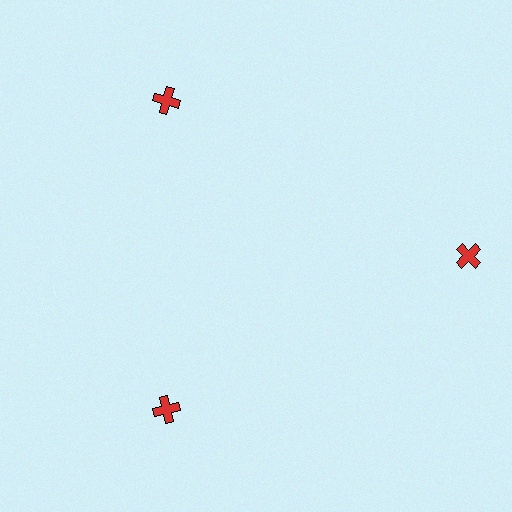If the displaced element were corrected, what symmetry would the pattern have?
It would have 3-fold rotational symmetry — the pattern would map onto itself every 120 degrees.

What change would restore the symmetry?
The symmetry would be restored by moving it inward, back onto the ring so that all 3 crosses sit at equal angles and equal distance from the center.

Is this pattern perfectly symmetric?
No. The 3 red crosses are arranged in a ring, but one element near the 3 o'clock position is pushed outward from the center, breaking the 3-fold rotational symmetry.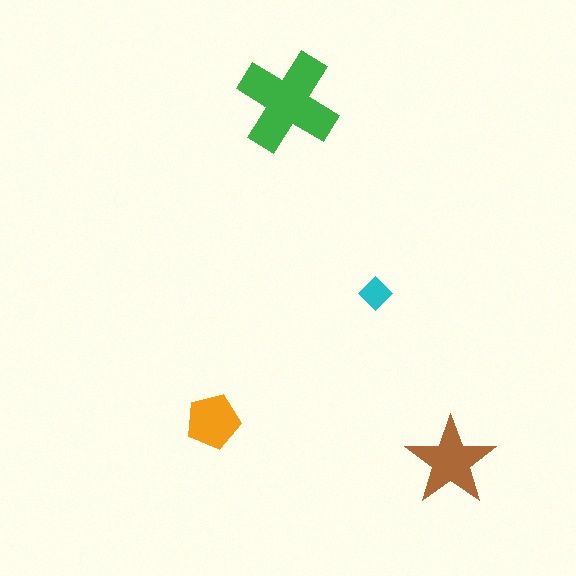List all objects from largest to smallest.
The green cross, the brown star, the orange pentagon, the cyan diamond.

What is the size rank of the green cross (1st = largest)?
1st.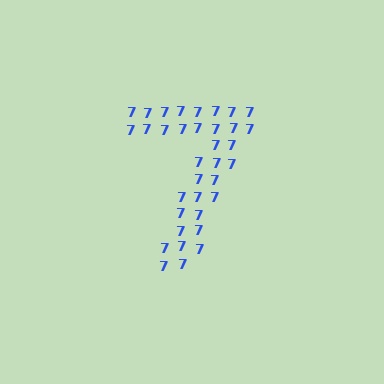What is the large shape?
The large shape is the digit 7.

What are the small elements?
The small elements are digit 7's.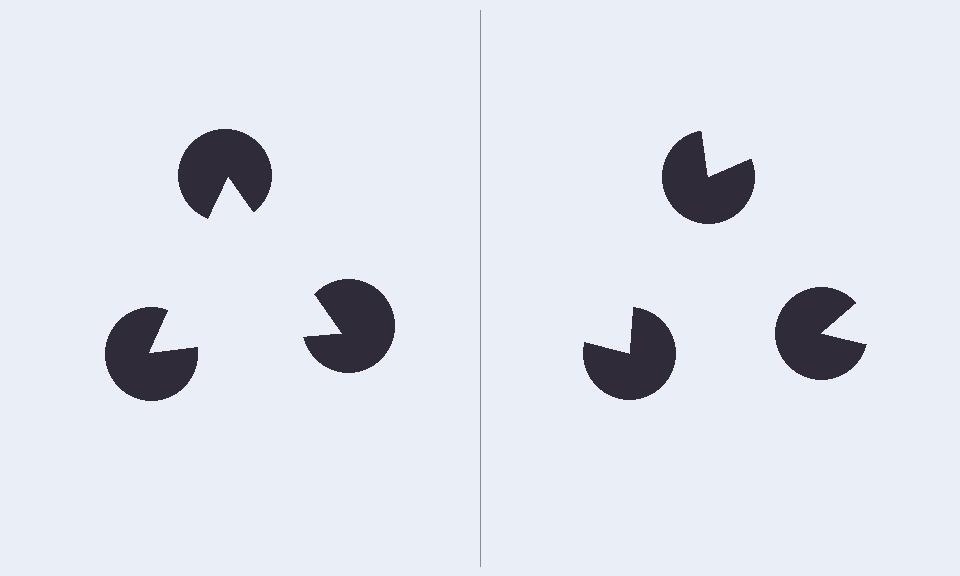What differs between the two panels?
The pac-man discs are positioned identically on both sides; only the wedge orientations differ. On the left they align to a triangle; on the right they are misaligned.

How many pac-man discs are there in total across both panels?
6 — 3 on each side.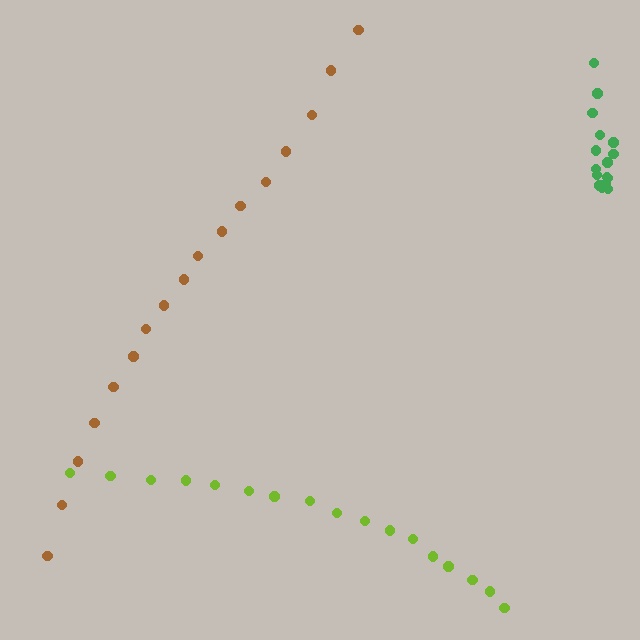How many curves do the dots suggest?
There are 3 distinct paths.